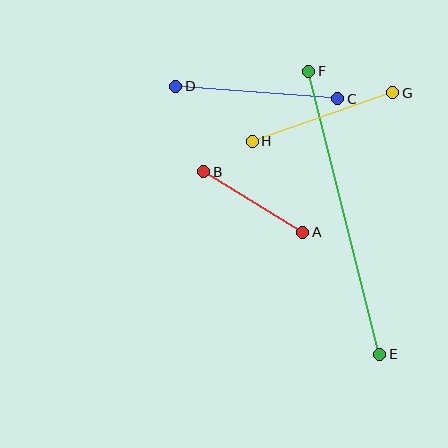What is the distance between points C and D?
The distance is approximately 162 pixels.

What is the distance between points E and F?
The distance is approximately 292 pixels.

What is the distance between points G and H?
The distance is approximately 149 pixels.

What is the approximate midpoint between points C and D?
The midpoint is at approximately (257, 92) pixels.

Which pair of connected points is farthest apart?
Points E and F are farthest apart.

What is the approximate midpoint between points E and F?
The midpoint is at approximately (344, 213) pixels.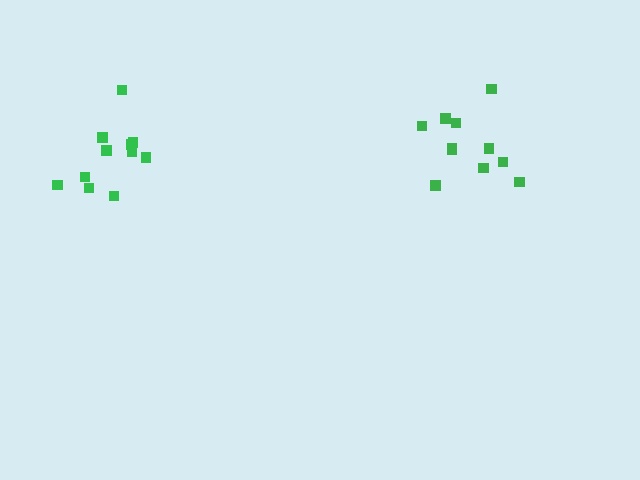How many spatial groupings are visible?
There are 2 spatial groupings.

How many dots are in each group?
Group 1: 12 dots, Group 2: 11 dots (23 total).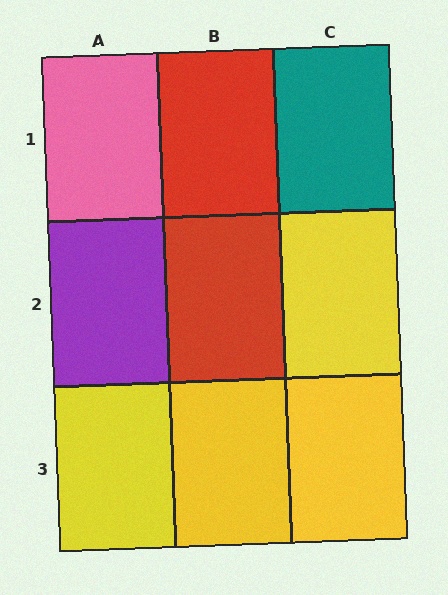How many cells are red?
2 cells are red.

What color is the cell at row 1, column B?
Red.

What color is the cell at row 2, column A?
Purple.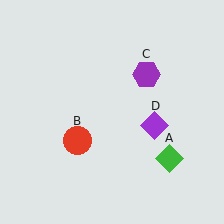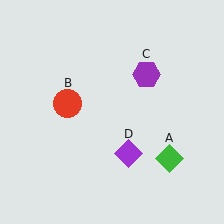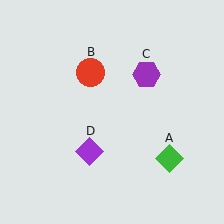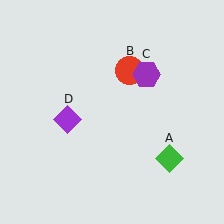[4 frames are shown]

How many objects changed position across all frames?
2 objects changed position: red circle (object B), purple diamond (object D).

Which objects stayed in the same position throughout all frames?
Green diamond (object A) and purple hexagon (object C) remained stationary.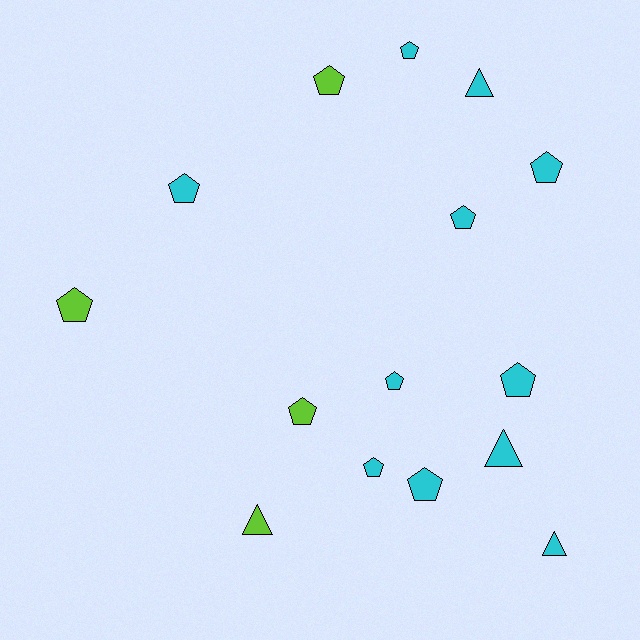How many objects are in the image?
There are 15 objects.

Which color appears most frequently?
Cyan, with 11 objects.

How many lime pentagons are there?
There are 3 lime pentagons.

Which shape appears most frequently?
Pentagon, with 11 objects.